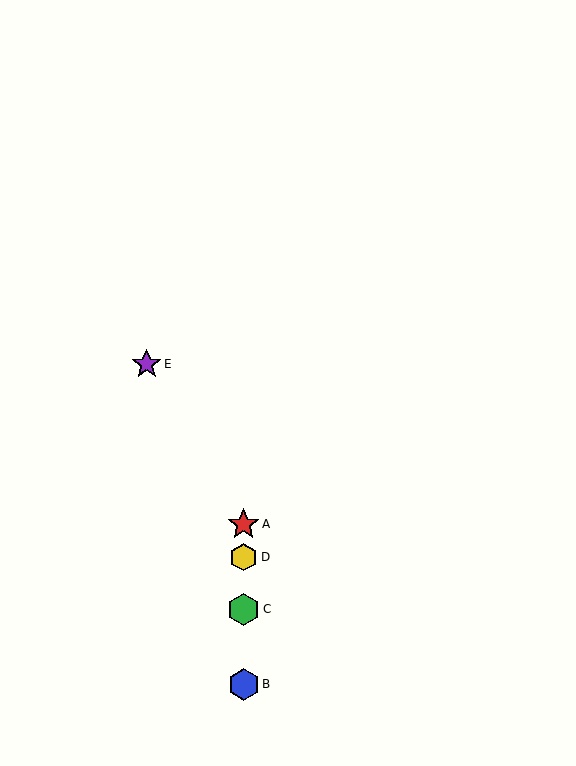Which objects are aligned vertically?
Objects A, B, C, D are aligned vertically.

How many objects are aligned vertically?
4 objects (A, B, C, D) are aligned vertically.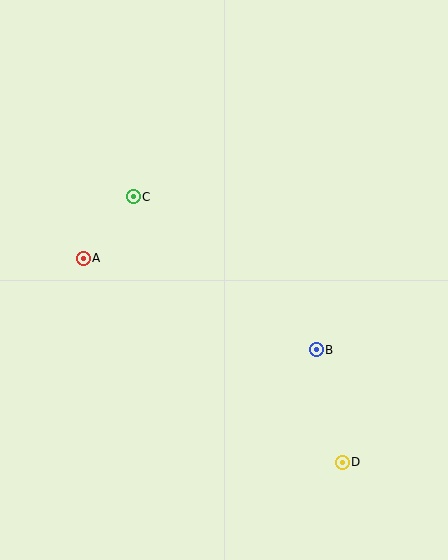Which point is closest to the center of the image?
Point B at (316, 350) is closest to the center.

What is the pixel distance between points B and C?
The distance between B and C is 238 pixels.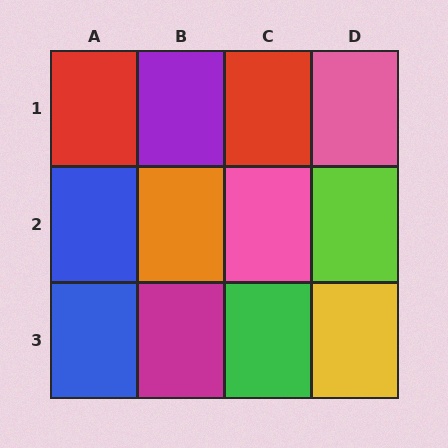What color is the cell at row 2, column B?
Orange.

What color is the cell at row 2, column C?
Pink.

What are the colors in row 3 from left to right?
Blue, magenta, green, yellow.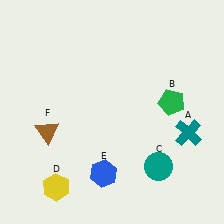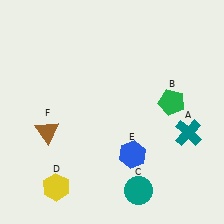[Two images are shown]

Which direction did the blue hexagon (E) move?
The blue hexagon (E) moved right.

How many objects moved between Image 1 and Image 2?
2 objects moved between the two images.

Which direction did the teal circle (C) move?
The teal circle (C) moved down.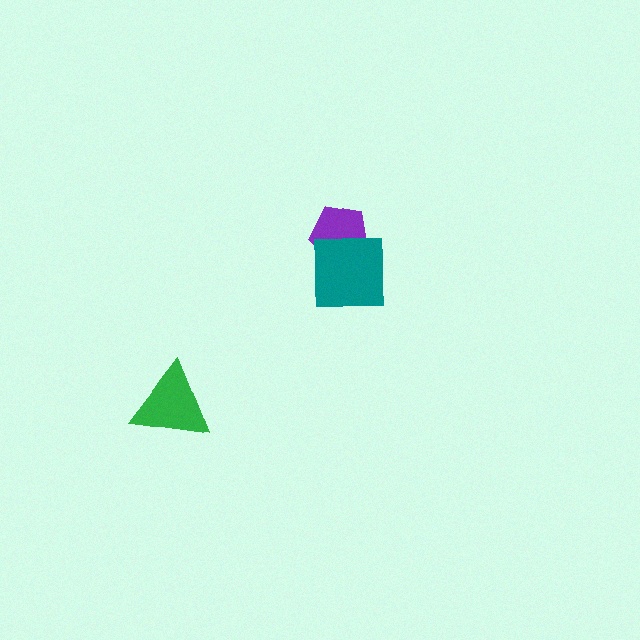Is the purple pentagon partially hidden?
Yes, it is partially covered by another shape.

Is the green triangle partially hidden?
No, no other shape covers it.